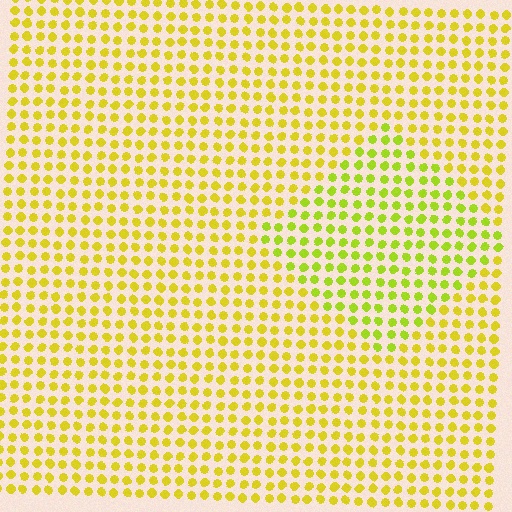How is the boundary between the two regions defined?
The boundary is defined purely by a slight shift in hue (about 23 degrees). Spacing, size, and orientation are identical on both sides.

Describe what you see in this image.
The image is filled with small yellow elements in a uniform arrangement. A diamond-shaped region is visible where the elements are tinted to a slightly different hue, forming a subtle color boundary.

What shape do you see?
I see a diamond.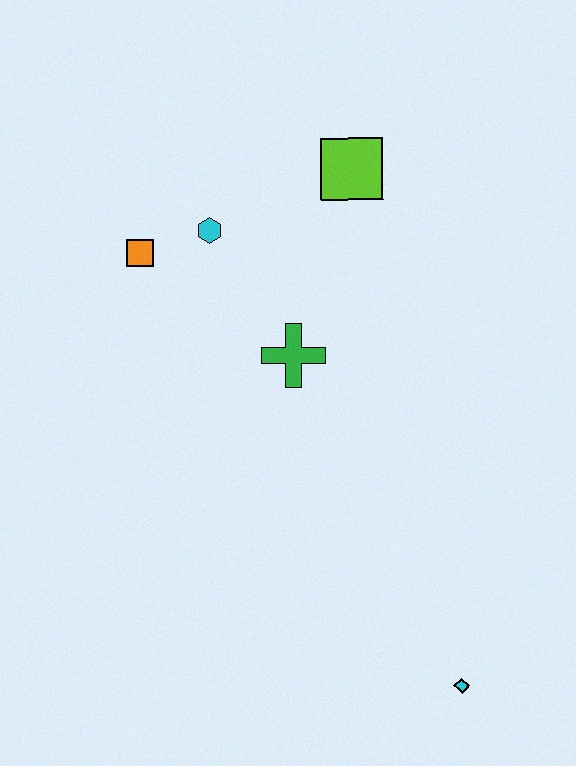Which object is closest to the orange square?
The cyan hexagon is closest to the orange square.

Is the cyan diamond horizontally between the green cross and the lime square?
No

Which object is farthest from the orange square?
The cyan diamond is farthest from the orange square.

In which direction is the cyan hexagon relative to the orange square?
The cyan hexagon is to the right of the orange square.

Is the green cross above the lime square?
No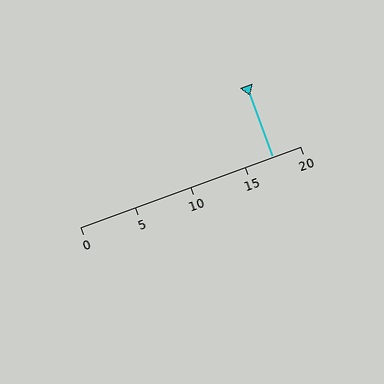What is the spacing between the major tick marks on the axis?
The major ticks are spaced 5 apart.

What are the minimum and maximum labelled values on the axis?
The axis runs from 0 to 20.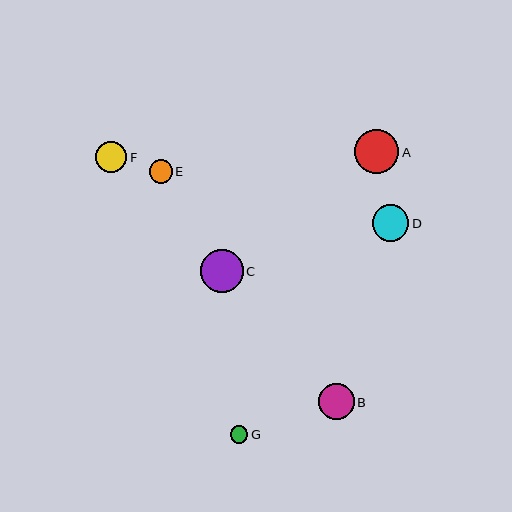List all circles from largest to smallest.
From largest to smallest: A, C, D, B, F, E, G.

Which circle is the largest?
Circle A is the largest with a size of approximately 44 pixels.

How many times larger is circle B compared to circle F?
Circle B is approximately 1.2 times the size of circle F.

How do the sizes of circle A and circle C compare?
Circle A and circle C are approximately the same size.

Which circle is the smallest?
Circle G is the smallest with a size of approximately 17 pixels.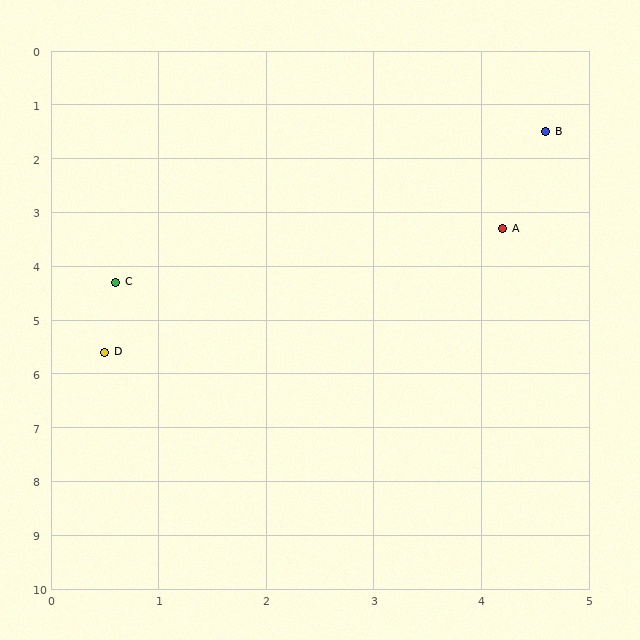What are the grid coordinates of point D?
Point D is at approximately (0.5, 5.6).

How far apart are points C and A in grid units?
Points C and A are about 3.7 grid units apart.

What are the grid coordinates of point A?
Point A is at approximately (4.2, 3.3).